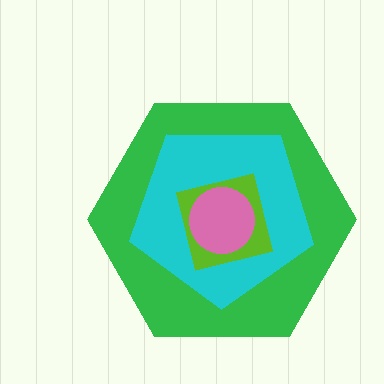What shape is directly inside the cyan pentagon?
The lime square.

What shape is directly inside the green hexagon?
The cyan pentagon.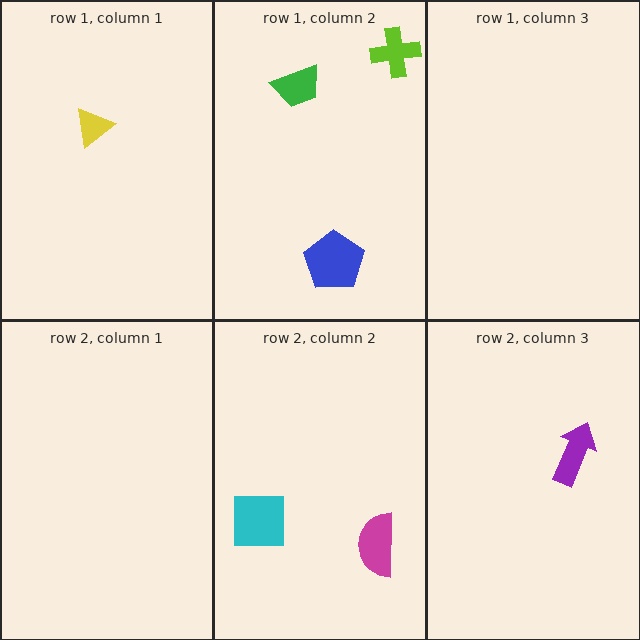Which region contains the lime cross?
The row 1, column 2 region.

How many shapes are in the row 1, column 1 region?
1.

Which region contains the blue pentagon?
The row 1, column 2 region.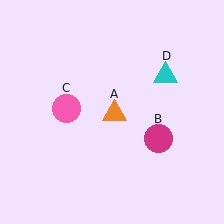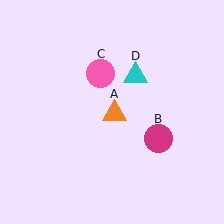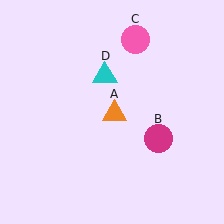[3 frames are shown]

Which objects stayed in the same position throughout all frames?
Orange triangle (object A) and magenta circle (object B) remained stationary.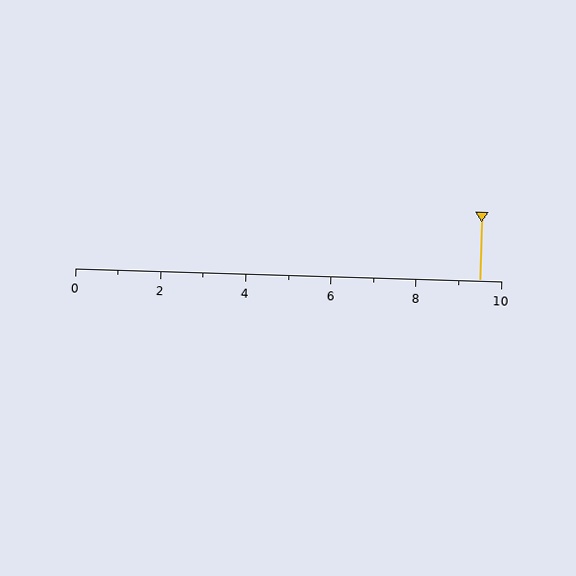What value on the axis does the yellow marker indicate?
The marker indicates approximately 9.5.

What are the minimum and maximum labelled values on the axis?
The axis runs from 0 to 10.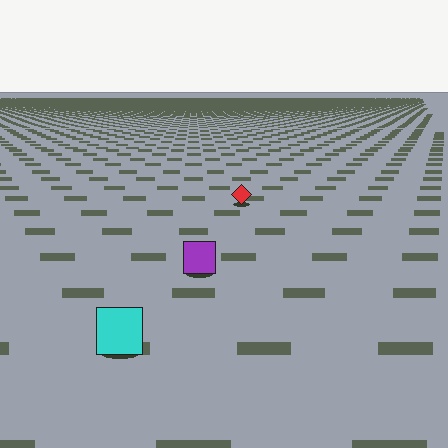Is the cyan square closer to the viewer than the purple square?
Yes. The cyan square is closer — you can tell from the texture gradient: the ground texture is coarser near it.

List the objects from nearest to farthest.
From nearest to farthest: the cyan square, the purple square, the red diamond.